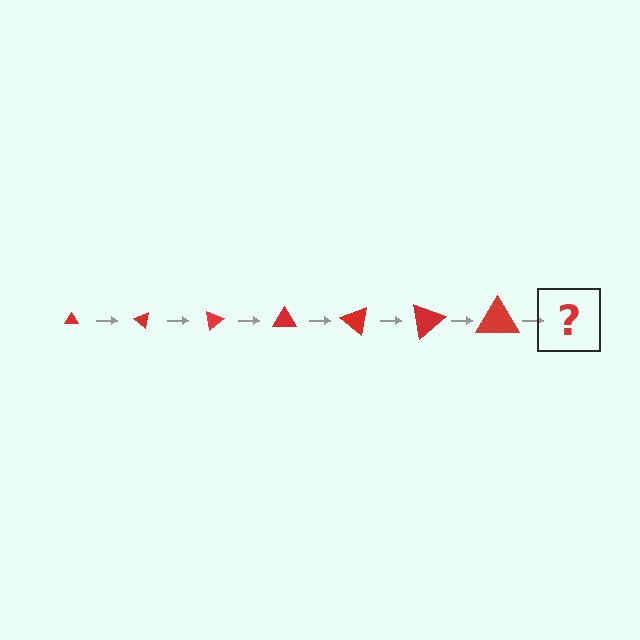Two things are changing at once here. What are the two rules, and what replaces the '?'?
The two rules are that the triangle grows larger each step and it rotates 40 degrees each step. The '?' should be a triangle, larger than the previous one and rotated 280 degrees from the start.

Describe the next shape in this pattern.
It should be a triangle, larger than the previous one and rotated 280 degrees from the start.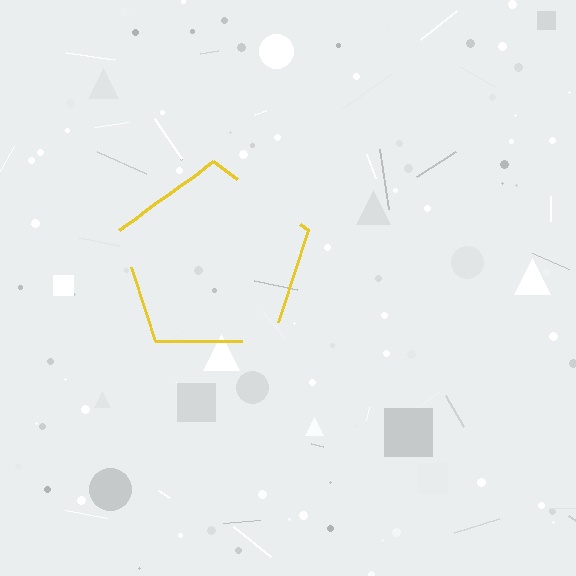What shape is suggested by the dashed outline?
The dashed outline suggests a pentagon.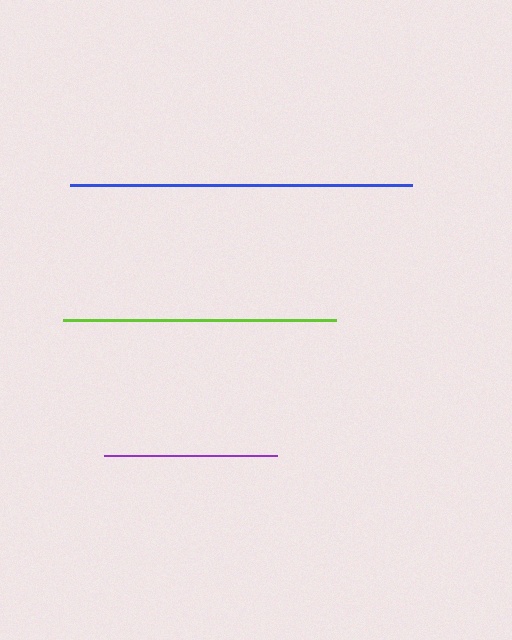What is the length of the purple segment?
The purple segment is approximately 173 pixels long.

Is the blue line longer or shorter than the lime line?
The blue line is longer than the lime line.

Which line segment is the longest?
The blue line is the longest at approximately 342 pixels.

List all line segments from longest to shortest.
From longest to shortest: blue, lime, purple.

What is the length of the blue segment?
The blue segment is approximately 342 pixels long.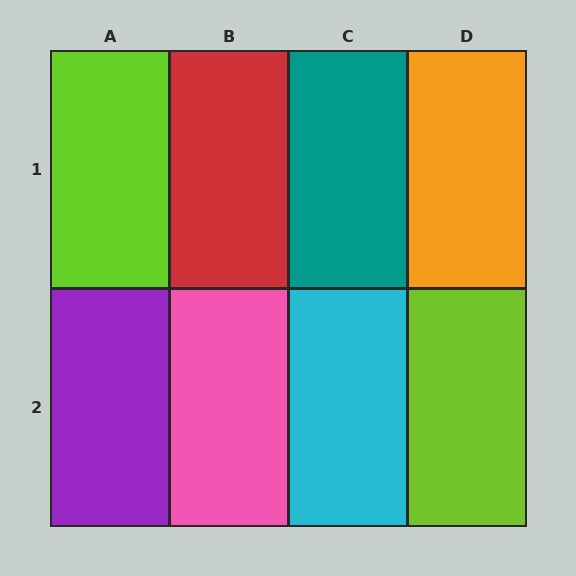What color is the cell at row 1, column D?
Orange.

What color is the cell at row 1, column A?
Lime.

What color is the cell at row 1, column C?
Teal.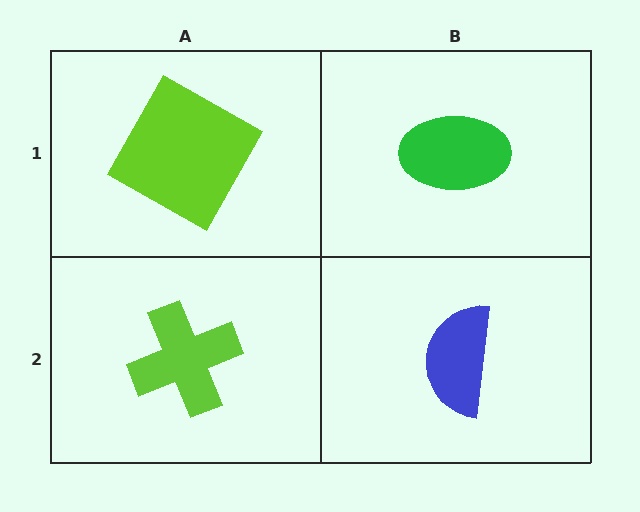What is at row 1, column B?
A green ellipse.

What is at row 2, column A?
A lime cross.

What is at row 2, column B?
A blue semicircle.